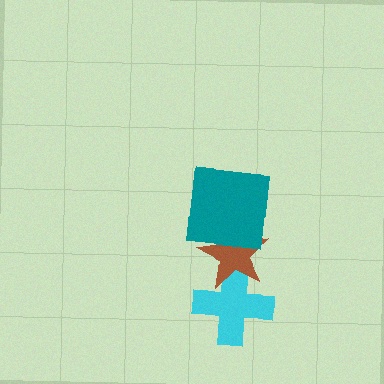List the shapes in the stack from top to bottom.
From top to bottom: the teal square, the brown star, the cyan cross.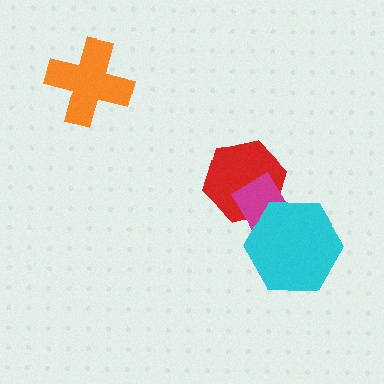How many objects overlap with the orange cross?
0 objects overlap with the orange cross.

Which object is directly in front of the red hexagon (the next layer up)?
The magenta diamond is directly in front of the red hexagon.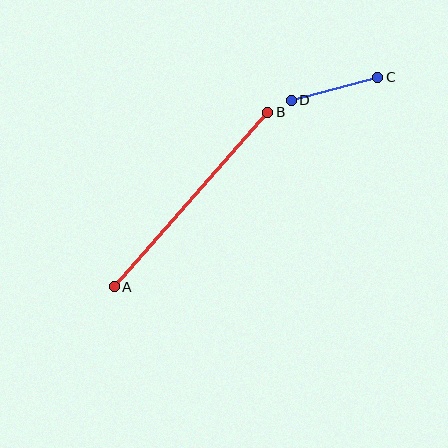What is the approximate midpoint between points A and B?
The midpoint is at approximately (191, 199) pixels.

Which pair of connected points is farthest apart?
Points A and B are farthest apart.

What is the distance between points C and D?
The distance is approximately 90 pixels.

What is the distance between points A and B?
The distance is approximately 232 pixels.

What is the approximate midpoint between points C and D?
The midpoint is at approximately (335, 89) pixels.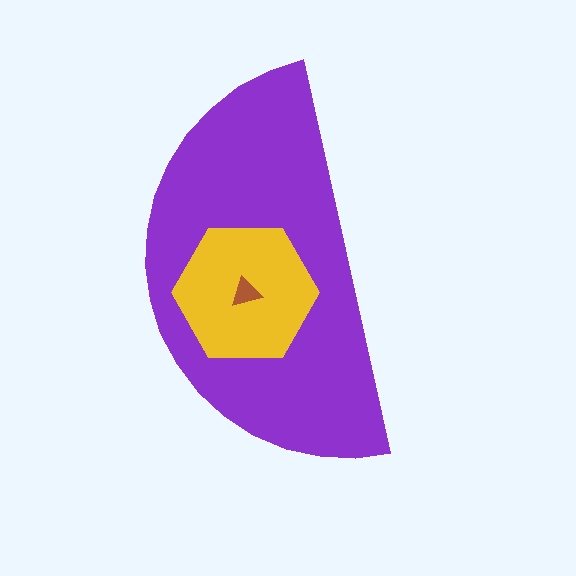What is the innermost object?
The brown triangle.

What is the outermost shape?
The purple semicircle.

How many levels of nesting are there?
3.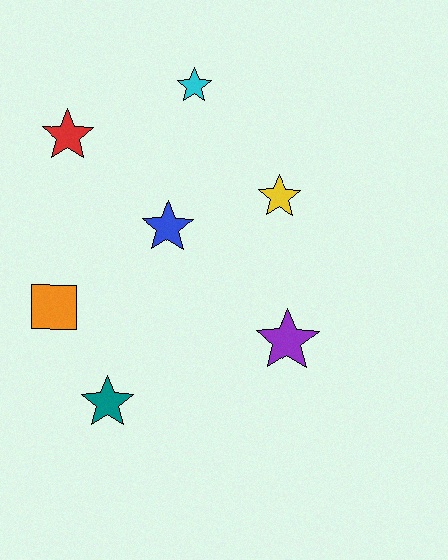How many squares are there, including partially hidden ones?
There is 1 square.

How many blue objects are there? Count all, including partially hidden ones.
There is 1 blue object.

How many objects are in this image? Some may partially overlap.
There are 7 objects.